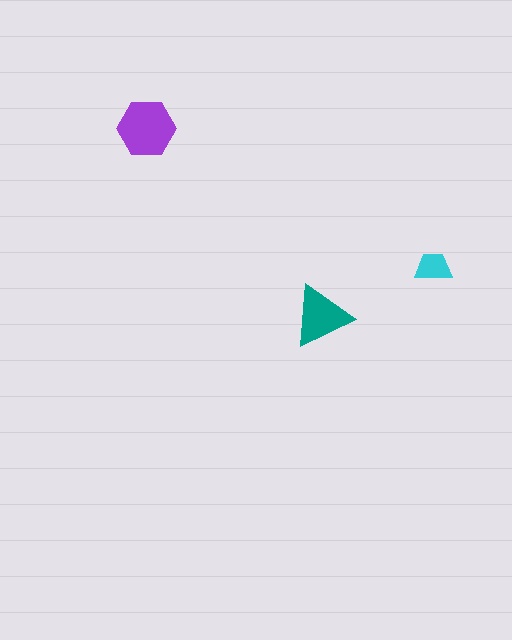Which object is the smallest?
The cyan trapezoid.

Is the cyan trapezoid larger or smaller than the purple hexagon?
Smaller.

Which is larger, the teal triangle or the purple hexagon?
The purple hexagon.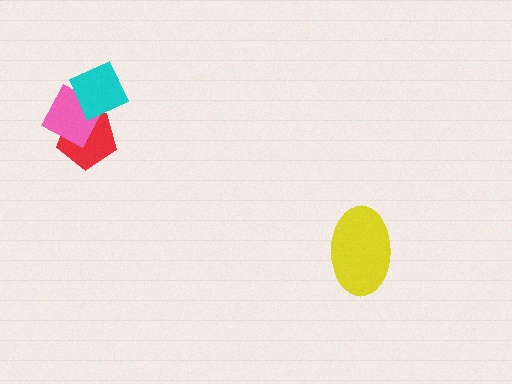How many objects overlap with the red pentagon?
2 objects overlap with the red pentagon.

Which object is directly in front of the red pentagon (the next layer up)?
The pink diamond is directly in front of the red pentagon.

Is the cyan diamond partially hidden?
No, no other shape covers it.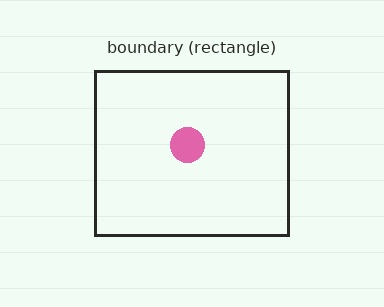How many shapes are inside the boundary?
1 inside, 0 outside.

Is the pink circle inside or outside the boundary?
Inside.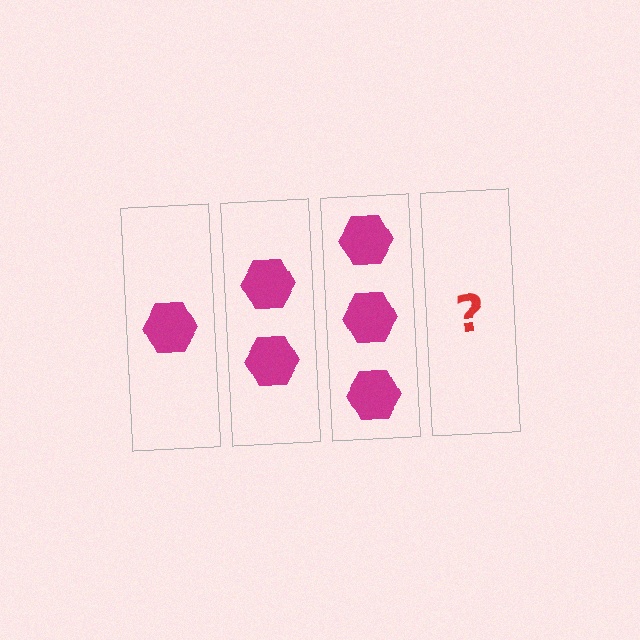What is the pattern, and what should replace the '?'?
The pattern is that each step adds one more hexagon. The '?' should be 4 hexagons.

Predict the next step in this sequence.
The next step is 4 hexagons.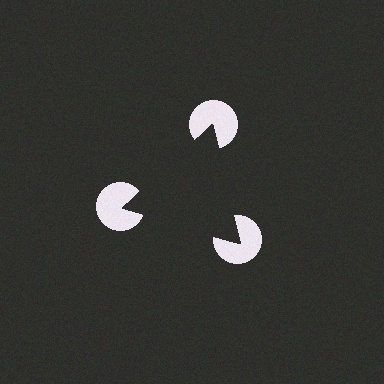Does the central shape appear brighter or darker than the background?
It typically appears slightly darker than the background, even though no actual brightness change is drawn.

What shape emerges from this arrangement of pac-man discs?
An illusory triangle — its edges are inferred from the aligned wedge cuts in the pac-man discs, not physically drawn.